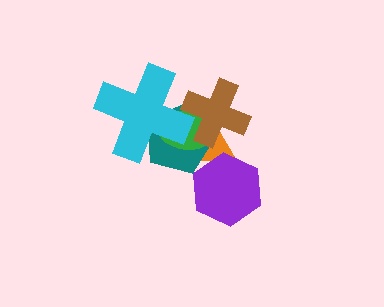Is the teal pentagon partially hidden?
Yes, it is partially covered by another shape.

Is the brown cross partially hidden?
No, no other shape covers it.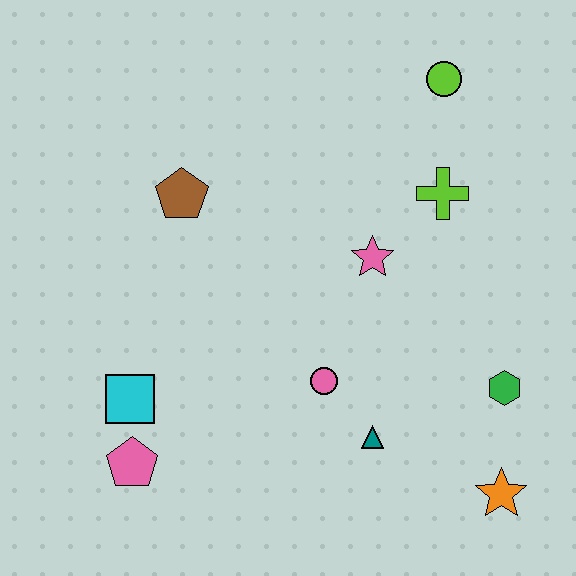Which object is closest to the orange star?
The green hexagon is closest to the orange star.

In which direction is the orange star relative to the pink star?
The orange star is below the pink star.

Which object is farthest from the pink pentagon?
The lime circle is farthest from the pink pentagon.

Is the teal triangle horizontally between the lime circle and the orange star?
No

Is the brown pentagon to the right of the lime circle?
No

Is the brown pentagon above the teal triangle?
Yes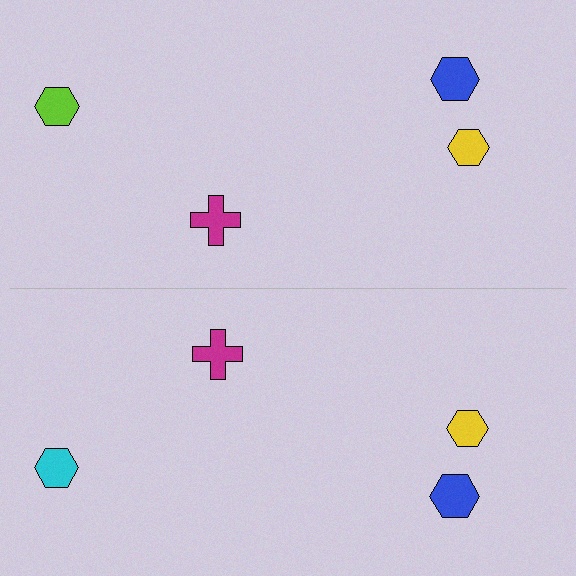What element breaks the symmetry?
The cyan hexagon on the bottom side breaks the symmetry — its mirror counterpart is lime.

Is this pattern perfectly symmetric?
No, the pattern is not perfectly symmetric. The cyan hexagon on the bottom side breaks the symmetry — its mirror counterpart is lime.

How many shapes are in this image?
There are 8 shapes in this image.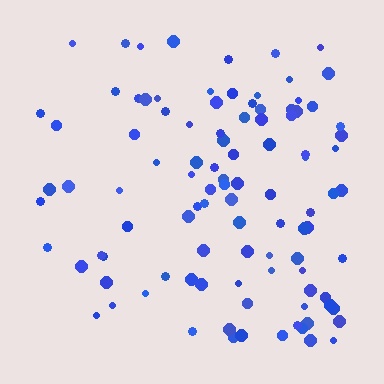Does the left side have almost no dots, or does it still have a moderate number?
Still a moderate number, just noticeably fewer than the right.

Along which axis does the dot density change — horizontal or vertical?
Horizontal.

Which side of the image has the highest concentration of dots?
The right.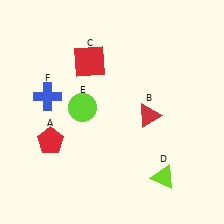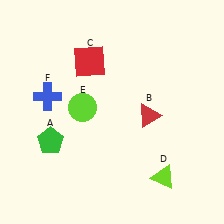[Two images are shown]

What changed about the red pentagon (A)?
In Image 1, A is red. In Image 2, it changed to green.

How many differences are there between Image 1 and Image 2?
There is 1 difference between the two images.